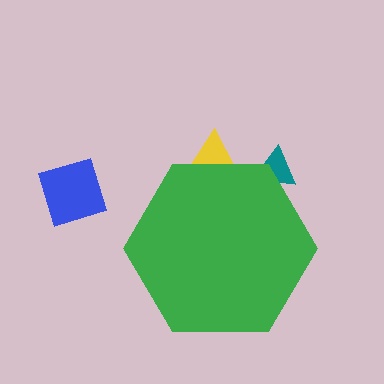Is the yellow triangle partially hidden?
Yes, the yellow triangle is partially hidden behind the green hexagon.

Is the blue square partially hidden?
No, the blue square is fully visible.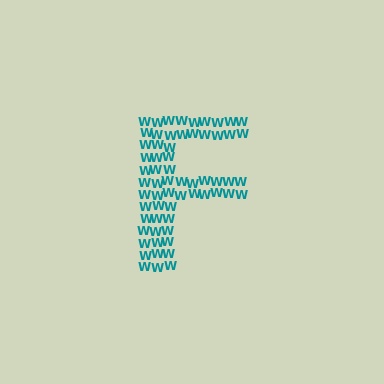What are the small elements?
The small elements are letter W's.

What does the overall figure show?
The overall figure shows the letter F.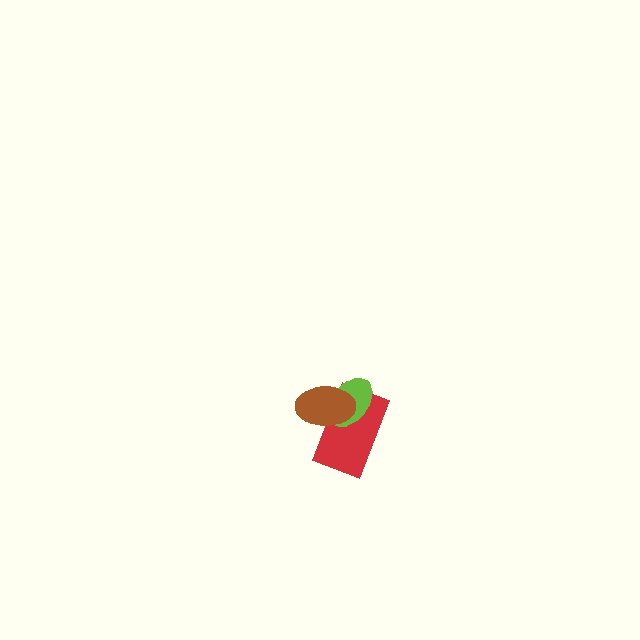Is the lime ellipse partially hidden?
Yes, it is partially covered by another shape.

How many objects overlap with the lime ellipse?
2 objects overlap with the lime ellipse.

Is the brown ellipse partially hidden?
No, no other shape covers it.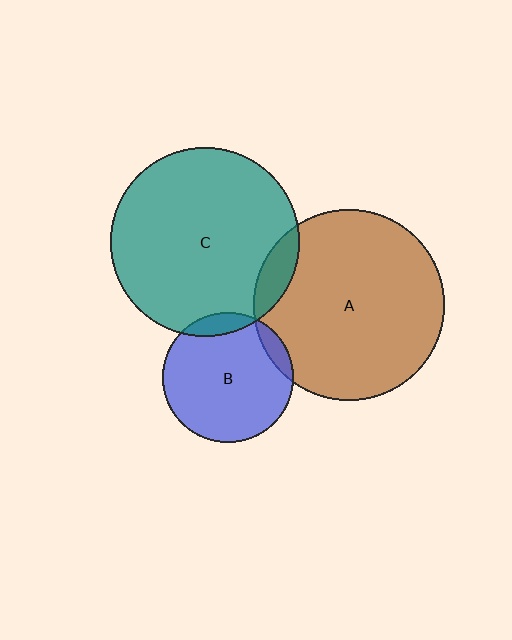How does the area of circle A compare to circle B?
Approximately 2.1 times.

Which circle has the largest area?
Circle A (brown).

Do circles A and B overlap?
Yes.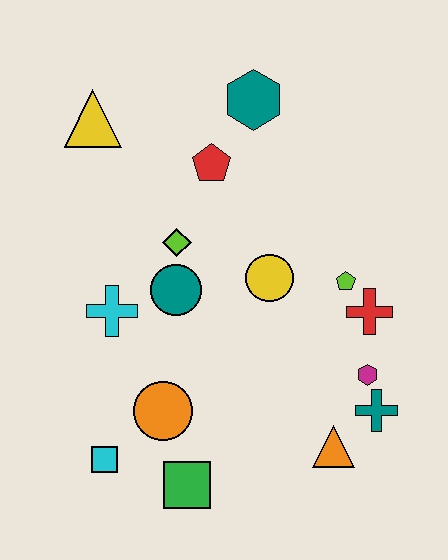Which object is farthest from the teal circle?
The teal cross is farthest from the teal circle.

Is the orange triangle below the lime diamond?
Yes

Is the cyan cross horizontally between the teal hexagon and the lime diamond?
No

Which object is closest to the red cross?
The lime pentagon is closest to the red cross.